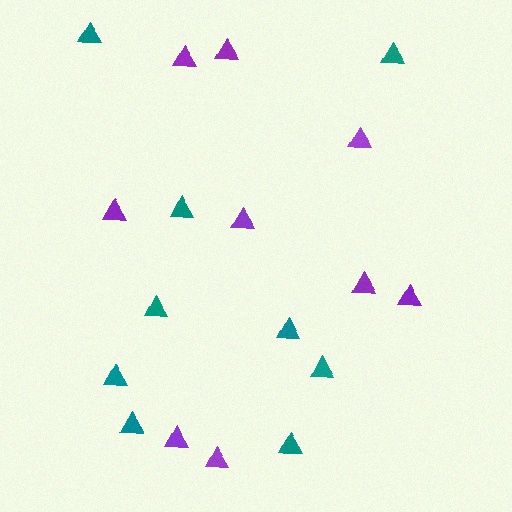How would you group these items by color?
There are 2 groups: one group of teal triangles (9) and one group of purple triangles (9).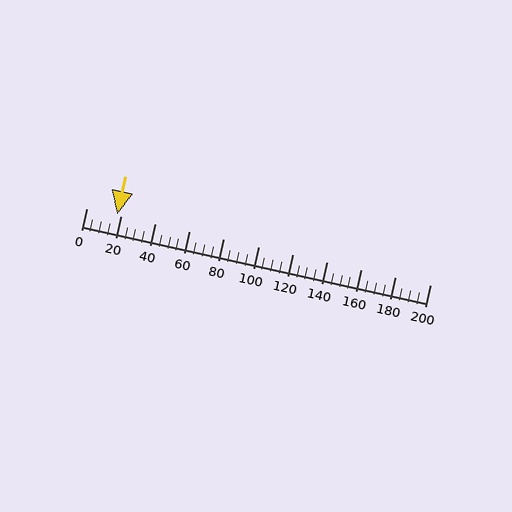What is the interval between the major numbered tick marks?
The major tick marks are spaced 20 units apart.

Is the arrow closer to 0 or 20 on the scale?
The arrow is closer to 20.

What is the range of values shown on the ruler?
The ruler shows values from 0 to 200.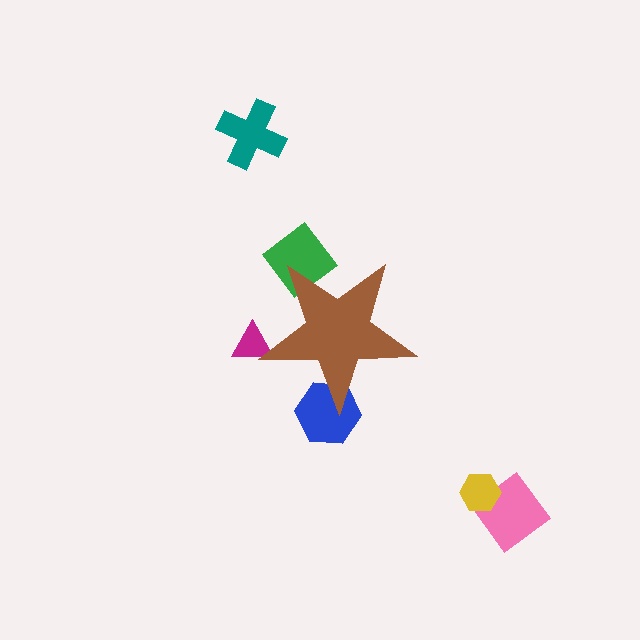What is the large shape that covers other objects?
A brown star.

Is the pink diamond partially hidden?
No, the pink diamond is fully visible.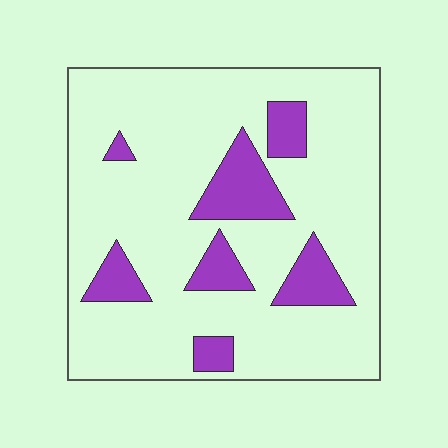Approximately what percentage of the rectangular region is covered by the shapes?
Approximately 20%.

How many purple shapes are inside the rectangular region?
7.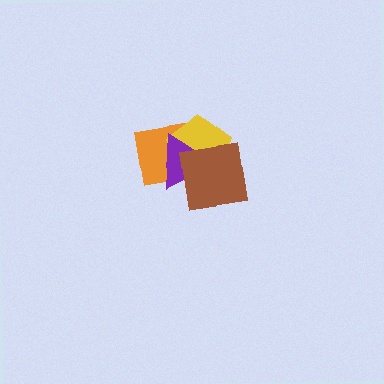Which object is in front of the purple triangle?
The brown square is in front of the purple triangle.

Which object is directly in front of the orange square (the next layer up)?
The yellow pentagon is directly in front of the orange square.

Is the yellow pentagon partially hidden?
Yes, it is partially covered by another shape.